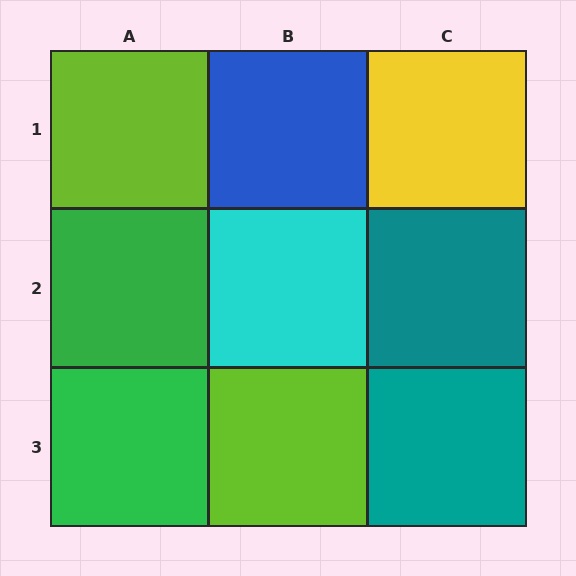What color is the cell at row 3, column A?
Green.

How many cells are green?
2 cells are green.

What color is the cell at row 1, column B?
Blue.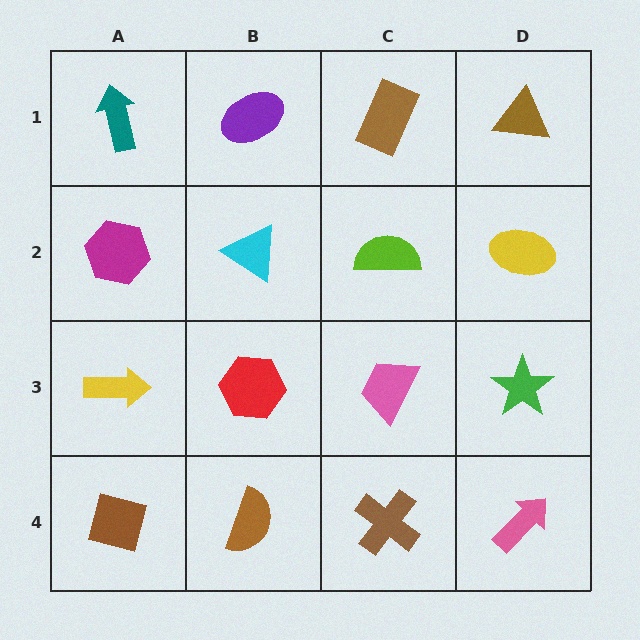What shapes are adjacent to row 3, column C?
A lime semicircle (row 2, column C), a brown cross (row 4, column C), a red hexagon (row 3, column B), a green star (row 3, column D).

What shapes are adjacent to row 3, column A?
A magenta hexagon (row 2, column A), a brown square (row 4, column A), a red hexagon (row 3, column B).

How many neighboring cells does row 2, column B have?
4.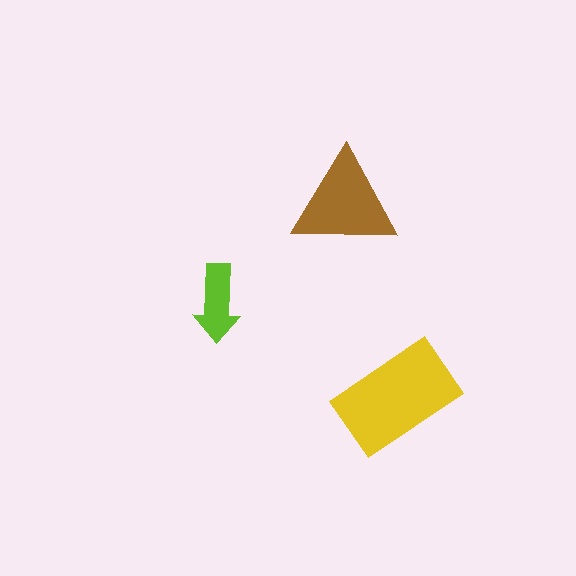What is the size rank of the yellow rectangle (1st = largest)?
1st.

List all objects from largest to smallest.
The yellow rectangle, the brown triangle, the lime arrow.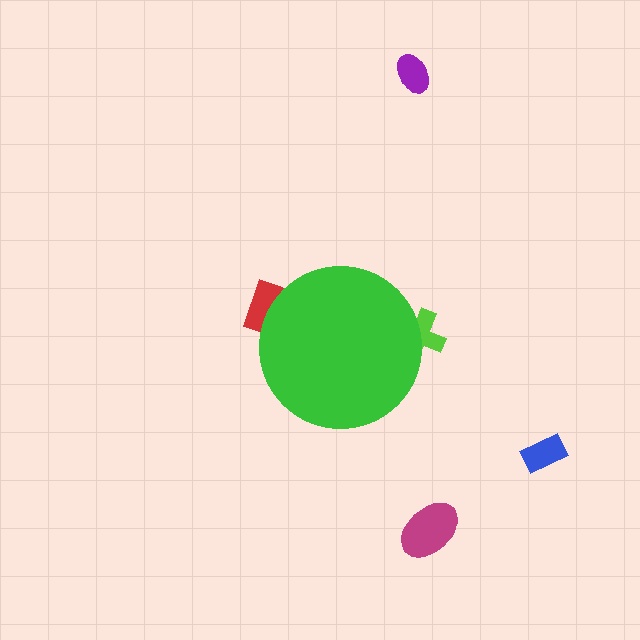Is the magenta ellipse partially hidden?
No, the magenta ellipse is fully visible.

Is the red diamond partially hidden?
Yes, the red diamond is partially hidden behind the green circle.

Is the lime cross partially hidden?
Yes, the lime cross is partially hidden behind the green circle.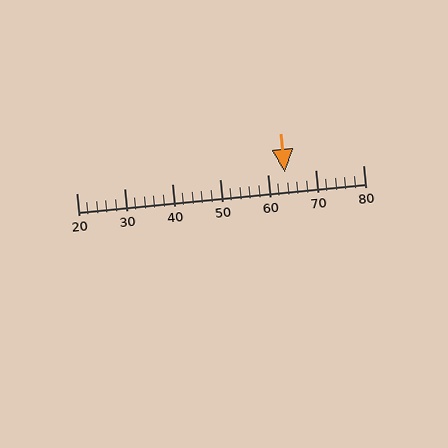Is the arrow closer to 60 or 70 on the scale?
The arrow is closer to 60.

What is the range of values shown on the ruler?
The ruler shows values from 20 to 80.